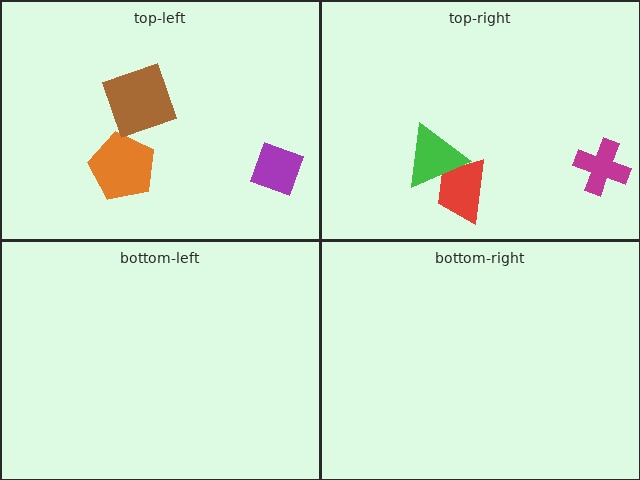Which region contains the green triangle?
The top-right region.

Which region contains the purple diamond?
The top-left region.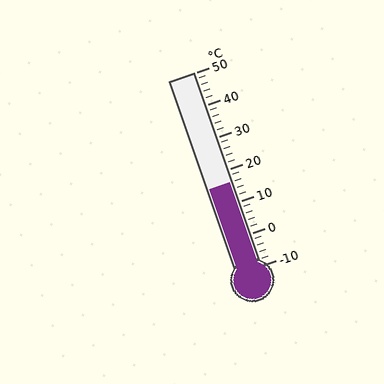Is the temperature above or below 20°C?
The temperature is below 20°C.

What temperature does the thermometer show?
The thermometer shows approximately 16°C.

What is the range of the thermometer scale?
The thermometer scale ranges from -10°C to 50°C.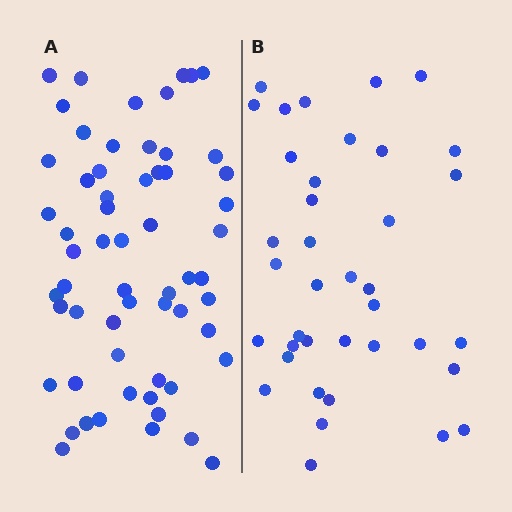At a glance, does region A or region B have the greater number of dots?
Region A (the left region) has more dots.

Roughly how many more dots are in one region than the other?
Region A has approximately 20 more dots than region B.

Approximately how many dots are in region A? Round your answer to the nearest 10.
About 60 dots.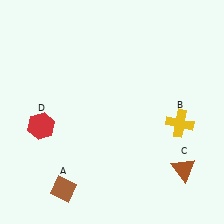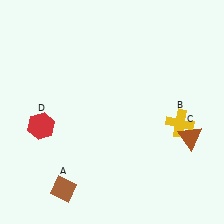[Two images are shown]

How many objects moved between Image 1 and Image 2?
1 object moved between the two images.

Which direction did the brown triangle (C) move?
The brown triangle (C) moved up.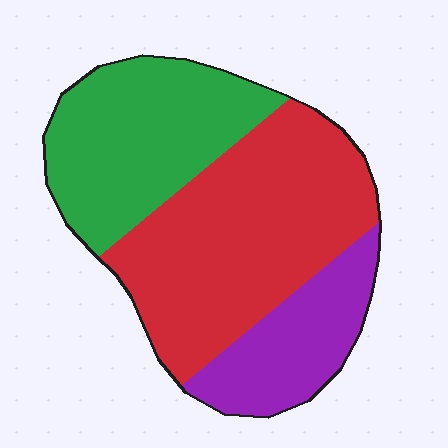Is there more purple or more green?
Green.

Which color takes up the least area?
Purple, at roughly 20%.